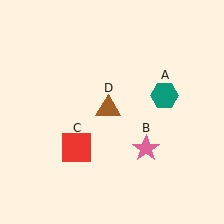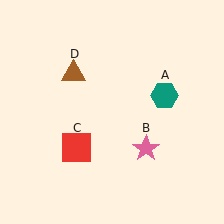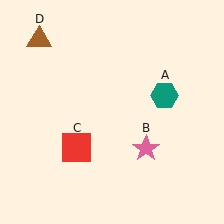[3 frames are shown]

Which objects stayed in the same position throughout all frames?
Teal hexagon (object A) and pink star (object B) and red square (object C) remained stationary.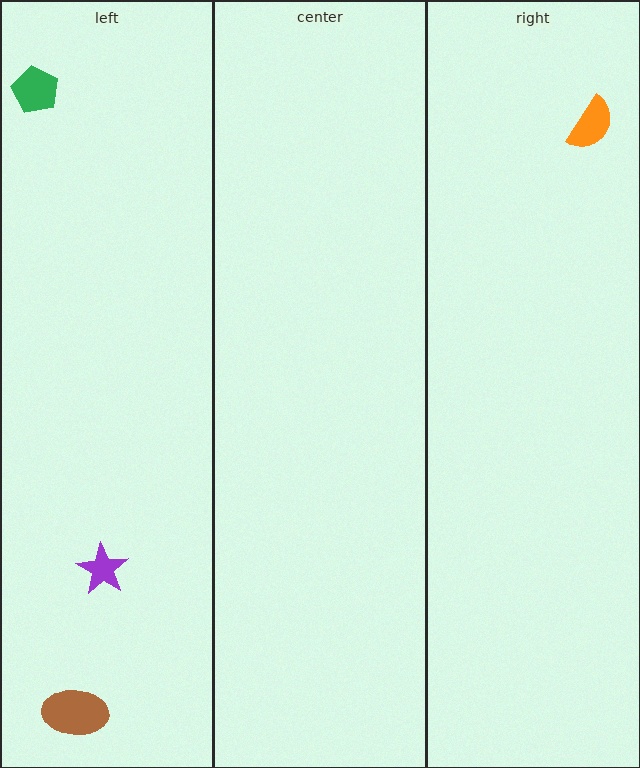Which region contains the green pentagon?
The left region.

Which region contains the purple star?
The left region.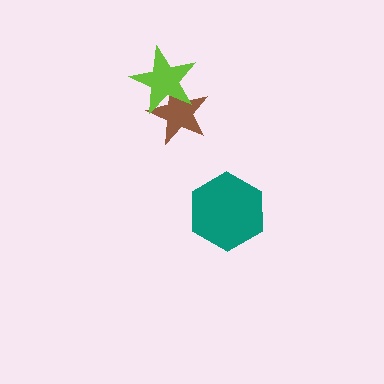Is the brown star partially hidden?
Yes, it is partially covered by another shape.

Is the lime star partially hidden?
No, no other shape covers it.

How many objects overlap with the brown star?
1 object overlaps with the brown star.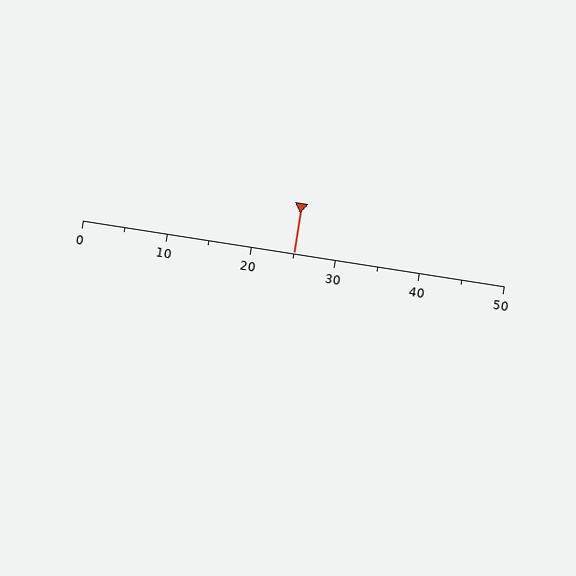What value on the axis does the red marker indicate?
The marker indicates approximately 25.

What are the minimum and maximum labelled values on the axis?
The axis runs from 0 to 50.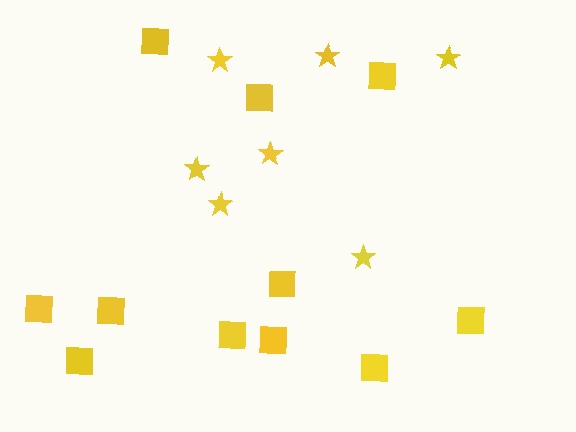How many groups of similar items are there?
There are 2 groups: one group of stars (7) and one group of squares (11).